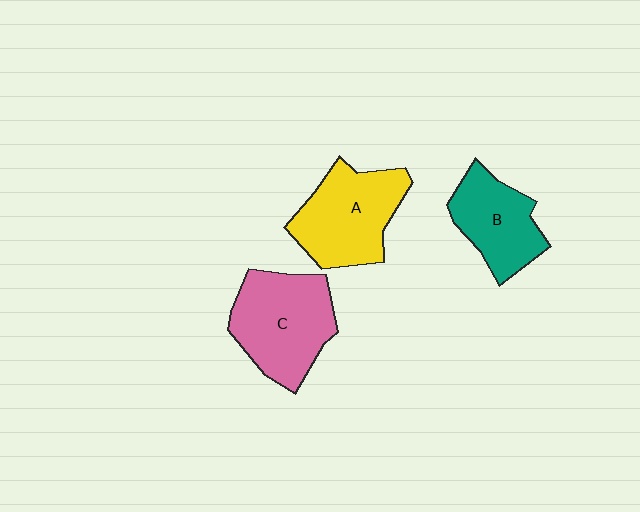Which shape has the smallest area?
Shape B (teal).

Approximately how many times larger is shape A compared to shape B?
Approximately 1.3 times.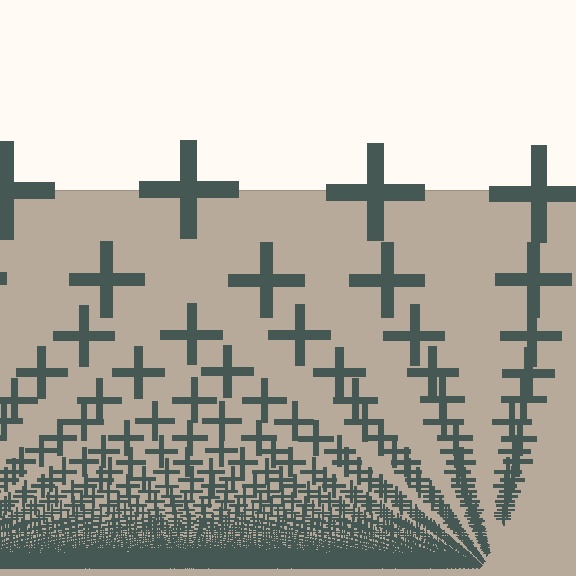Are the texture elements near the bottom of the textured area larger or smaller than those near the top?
Smaller. The gradient is inverted — elements near the bottom are smaller and denser.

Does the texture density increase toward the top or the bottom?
Density increases toward the bottom.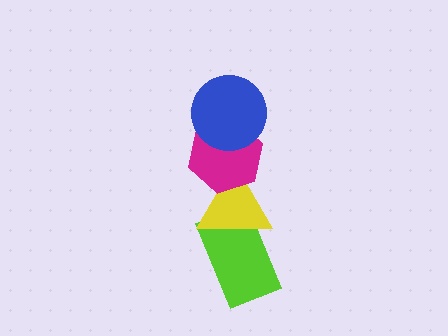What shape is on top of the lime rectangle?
The yellow triangle is on top of the lime rectangle.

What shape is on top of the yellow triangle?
The magenta hexagon is on top of the yellow triangle.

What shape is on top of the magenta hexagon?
The blue circle is on top of the magenta hexagon.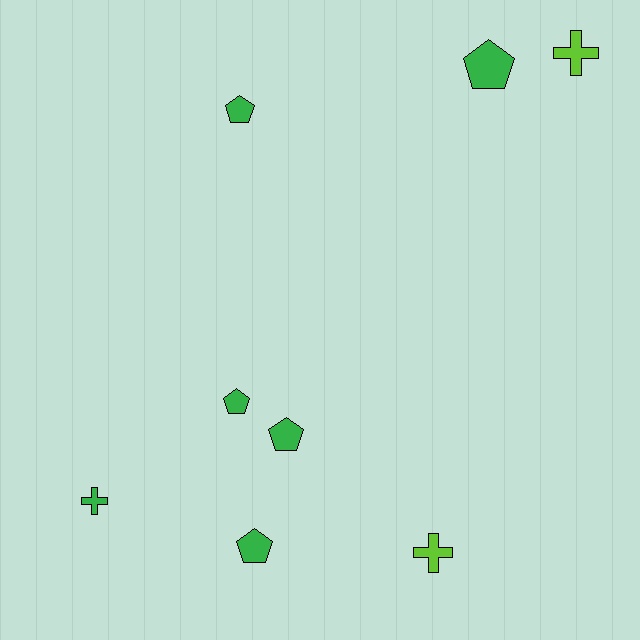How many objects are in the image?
There are 8 objects.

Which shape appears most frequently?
Pentagon, with 5 objects.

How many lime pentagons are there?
There are no lime pentagons.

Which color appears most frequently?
Green, with 6 objects.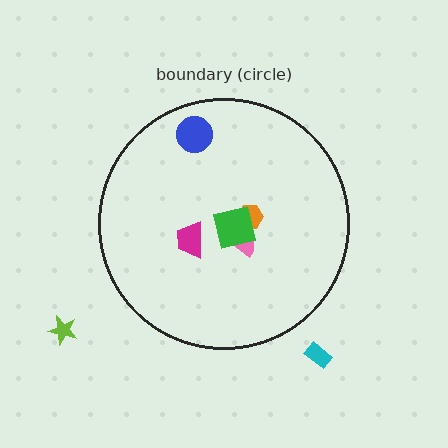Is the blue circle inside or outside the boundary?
Inside.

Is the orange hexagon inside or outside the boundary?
Inside.